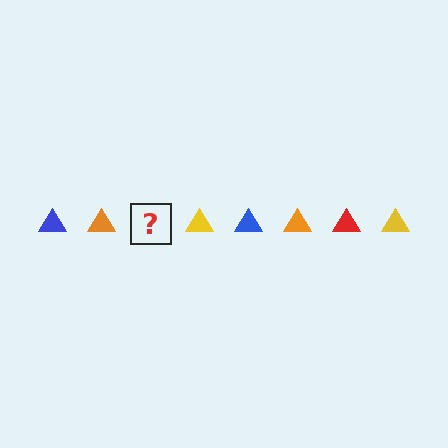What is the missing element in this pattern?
The missing element is a red triangle.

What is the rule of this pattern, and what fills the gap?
The rule is that the pattern cycles through blue, orange, red, yellow triangles. The gap should be filled with a red triangle.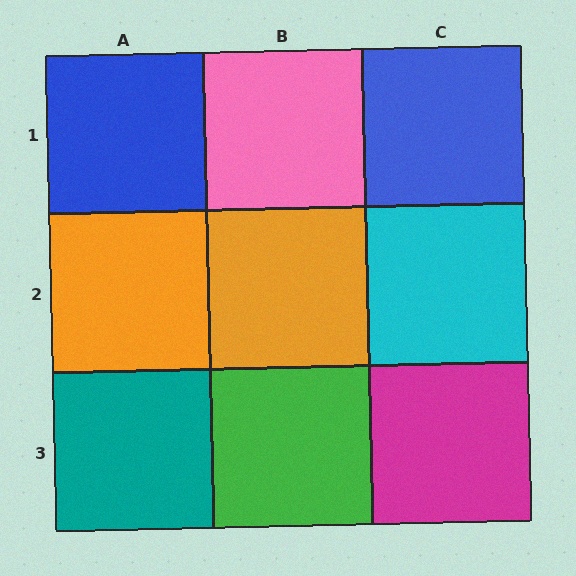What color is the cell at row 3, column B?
Green.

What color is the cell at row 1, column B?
Pink.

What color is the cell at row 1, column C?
Blue.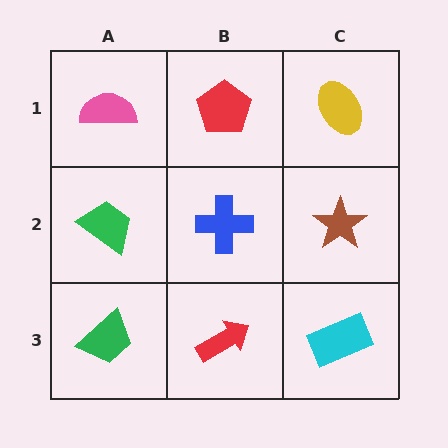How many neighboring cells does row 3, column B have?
3.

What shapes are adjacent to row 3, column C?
A brown star (row 2, column C), a red arrow (row 3, column B).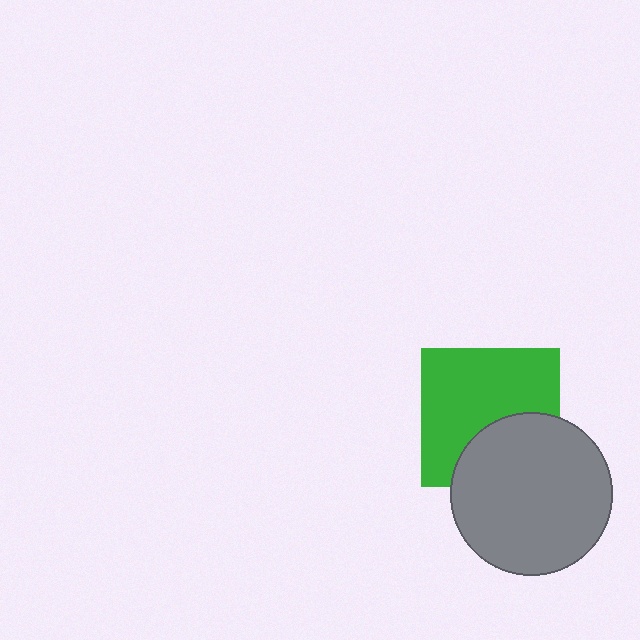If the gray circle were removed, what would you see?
You would see the complete green square.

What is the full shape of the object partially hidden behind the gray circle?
The partially hidden object is a green square.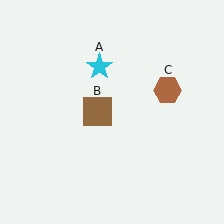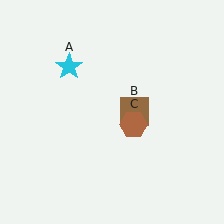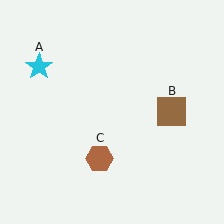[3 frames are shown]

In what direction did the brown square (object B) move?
The brown square (object B) moved right.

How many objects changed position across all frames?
3 objects changed position: cyan star (object A), brown square (object B), brown hexagon (object C).